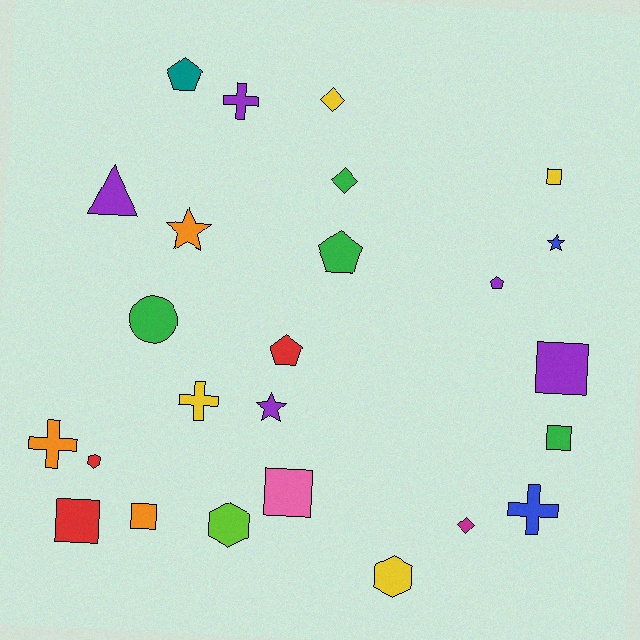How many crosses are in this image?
There are 4 crosses.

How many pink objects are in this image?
There is 1 pink object.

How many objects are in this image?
There are 25 objects.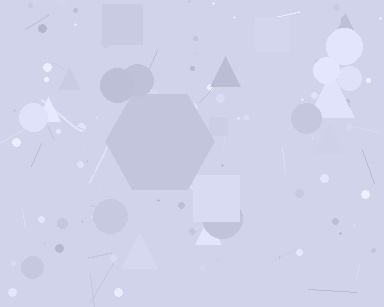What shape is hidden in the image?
A hexagon is hidden in the image.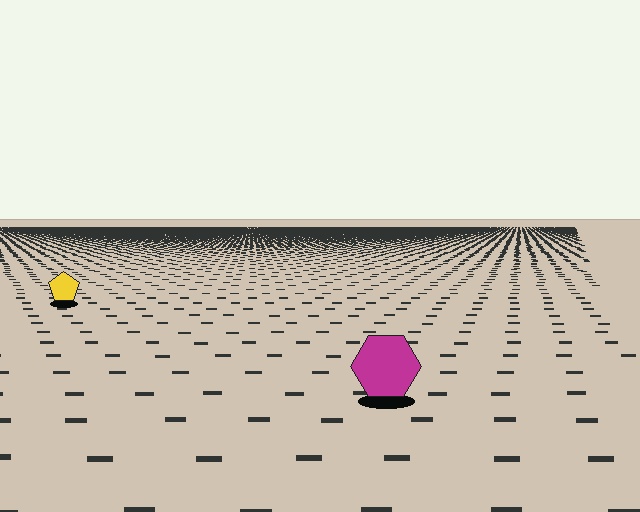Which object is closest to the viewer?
The magenta hexagon is closest. The texture marks near it are larger and more spread out.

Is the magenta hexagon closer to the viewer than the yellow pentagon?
Yes. The magenta hexagon is closer — you can tell from the texture gradient: the ground texture is coarser near it.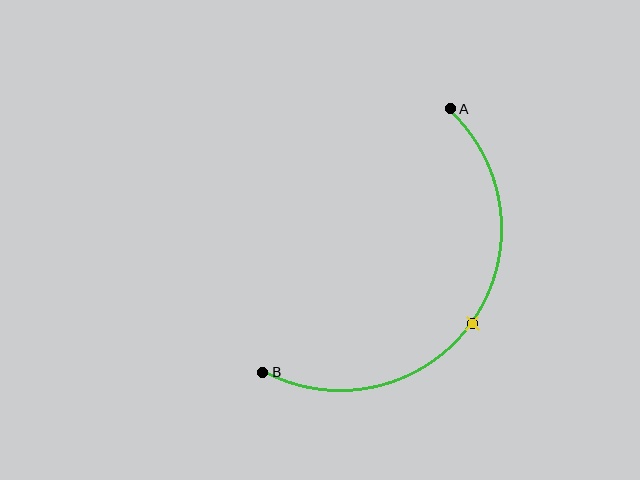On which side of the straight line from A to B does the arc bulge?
The arc bulges below and to the right of the straight line connecting A and B.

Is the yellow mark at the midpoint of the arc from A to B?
Yes. The yellow mark lies on the arc at equal arc-length from both A and B — it is the arc midpoint.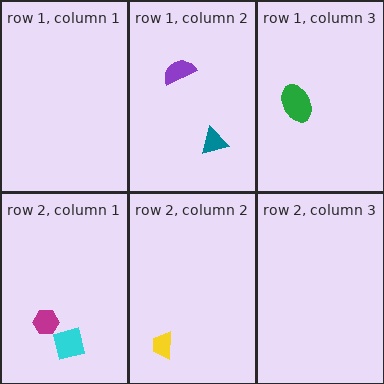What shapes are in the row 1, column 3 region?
The green ellipse.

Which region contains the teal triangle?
The row 1, column 2 region.